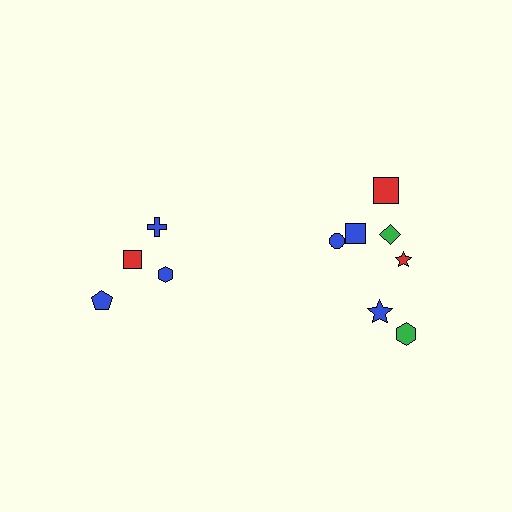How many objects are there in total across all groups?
There are 11 objects.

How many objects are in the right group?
There are 7 objects.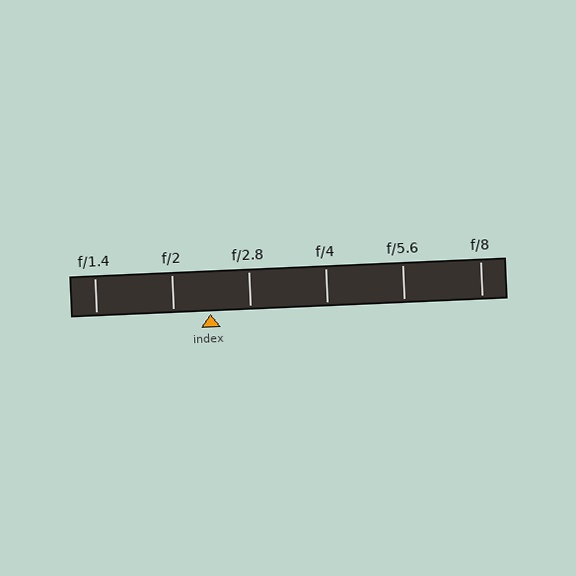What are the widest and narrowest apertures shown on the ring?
The widest aperture shown is f/1.4 and the narrowest is f/8.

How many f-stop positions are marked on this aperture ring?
There are 6 f-stop positions marked.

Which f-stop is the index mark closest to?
The index mark is closest to f/2.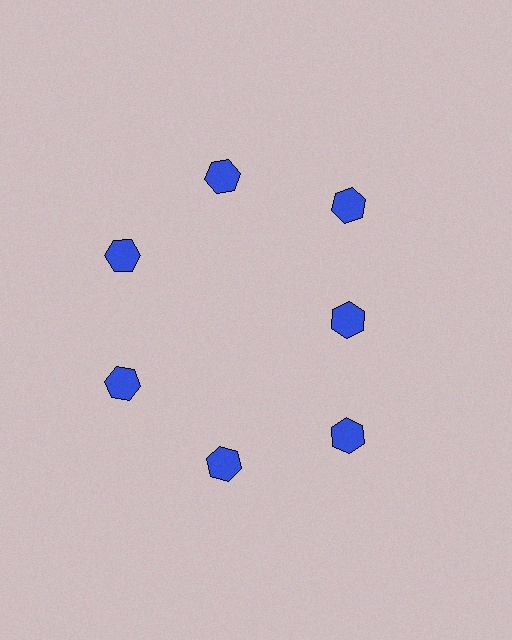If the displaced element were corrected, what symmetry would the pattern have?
It would have 7-fold rotational symmetry — the pattern would map onto itself every 51 degrees.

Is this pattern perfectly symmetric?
No. The 7 blue hexagons are arranged in a ring, but one element near the 3 o'clock position is pulled inward toward the center, breaking the 7-fold rotational symmetry.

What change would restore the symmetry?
The symmetry would be restored by moving it outward, back onto the ring so that all 7 hexagons sit at equal angles and equal distance from the center.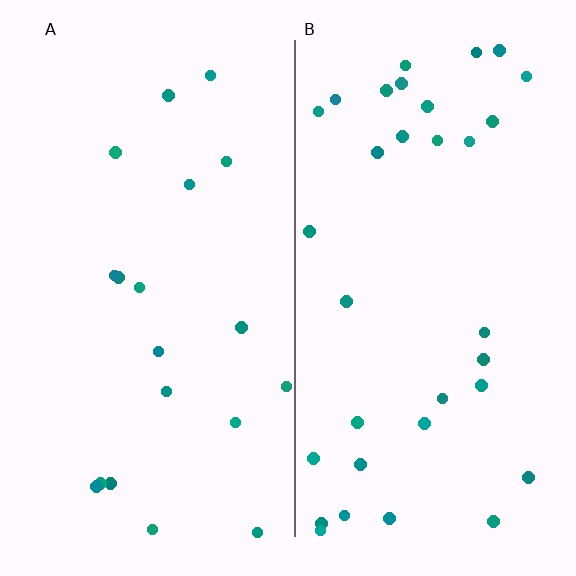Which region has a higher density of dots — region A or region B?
B (the right).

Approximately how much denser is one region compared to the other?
Approximately 1.8× — region B over region A.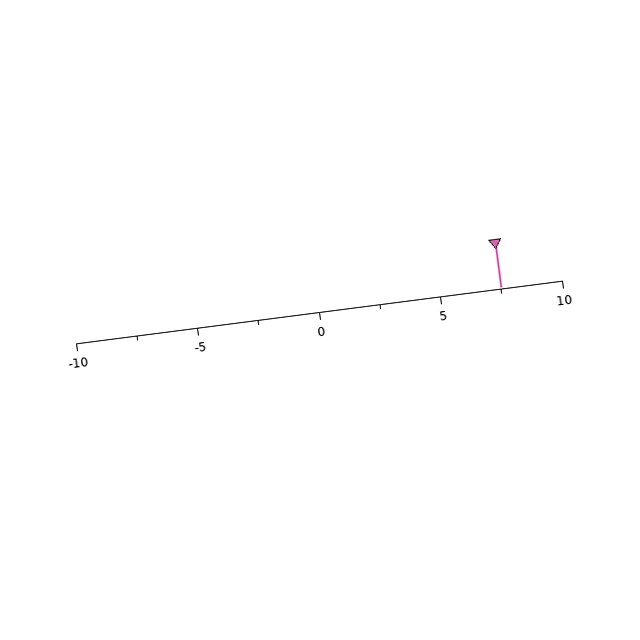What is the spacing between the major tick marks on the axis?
The major ticks are spaced 5 apart.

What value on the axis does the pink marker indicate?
The marker indicates approximately 7.5.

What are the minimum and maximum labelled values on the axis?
The axis runs from -10 to 10.